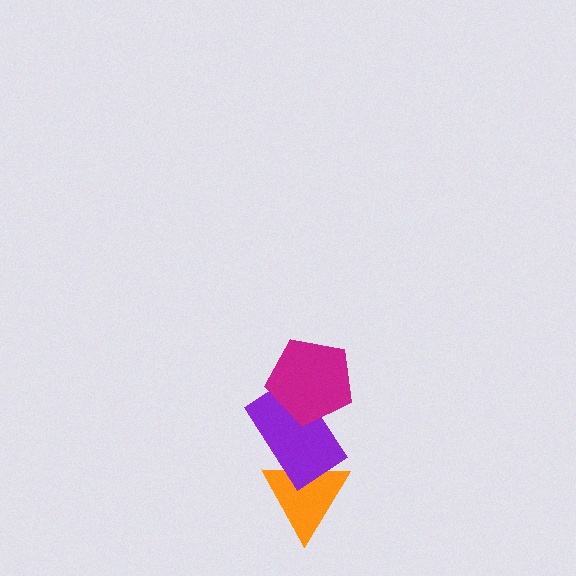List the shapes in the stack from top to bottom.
From top to bottom: the magenta pentagon, the purple rectangle, the orange triangle.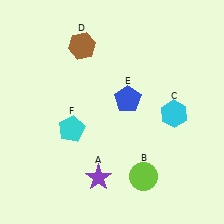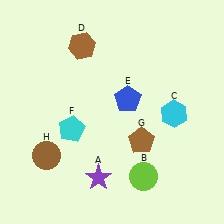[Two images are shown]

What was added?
A brown pentagon (G), a brown circle (H) were added in Image 2.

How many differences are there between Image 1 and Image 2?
There are 2 differences between the two images.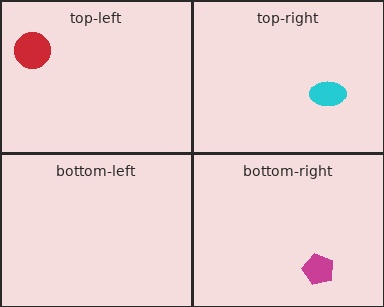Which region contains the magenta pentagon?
The bottom-right region.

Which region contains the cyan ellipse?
The top-right region.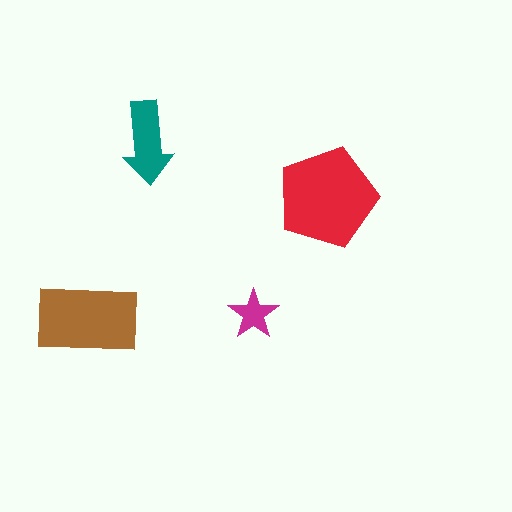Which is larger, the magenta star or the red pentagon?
The red pentagon.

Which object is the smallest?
The magenta star.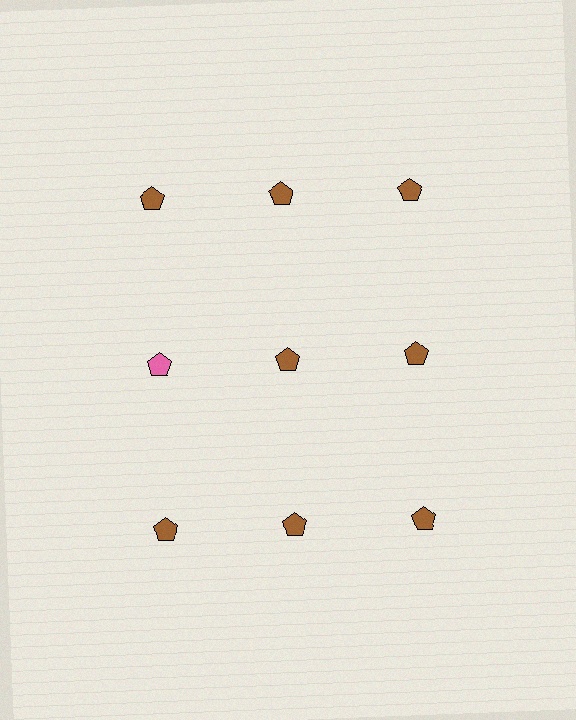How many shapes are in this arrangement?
There are 9 shapes arranged in a grid pattern.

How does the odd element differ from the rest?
It has a different color: pink instead of brown.